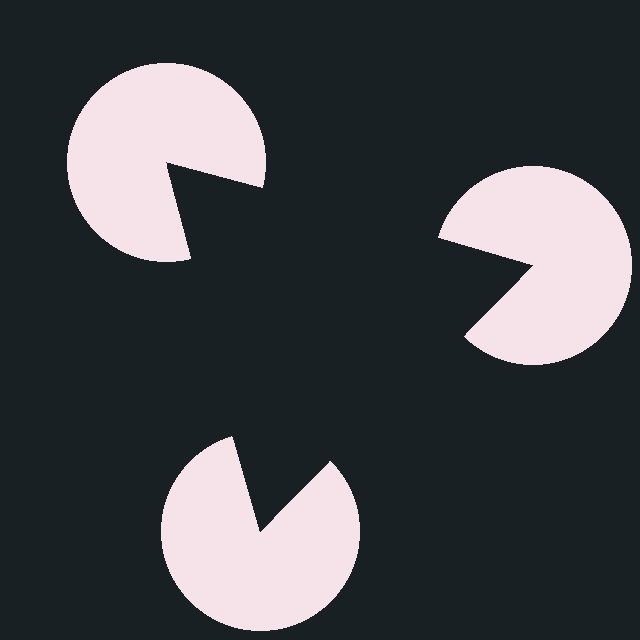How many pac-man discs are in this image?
There are 3 — one at each vertex of the illusory triangle.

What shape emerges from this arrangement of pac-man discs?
An illusory triangle — its edges are inferred from the aligned wedge cuts in the pac-man discs, not physically drawn.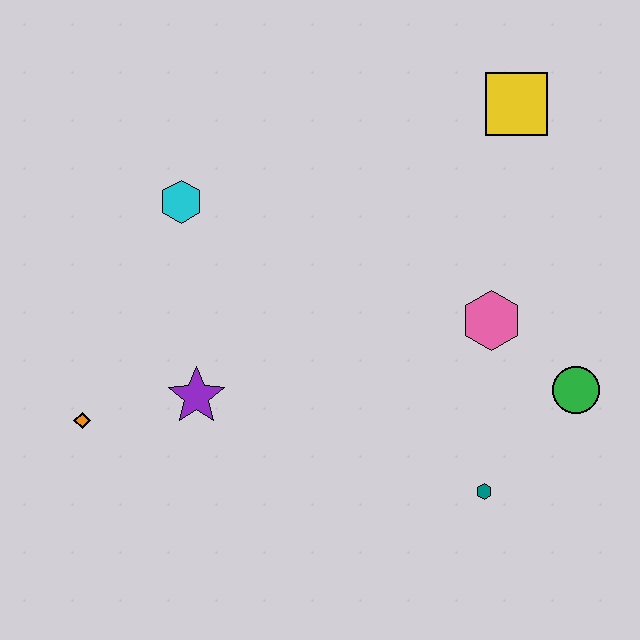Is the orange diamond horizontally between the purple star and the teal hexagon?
No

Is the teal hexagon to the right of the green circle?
No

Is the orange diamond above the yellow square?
No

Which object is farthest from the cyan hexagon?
The green circle is farthest from the cyan hexagon.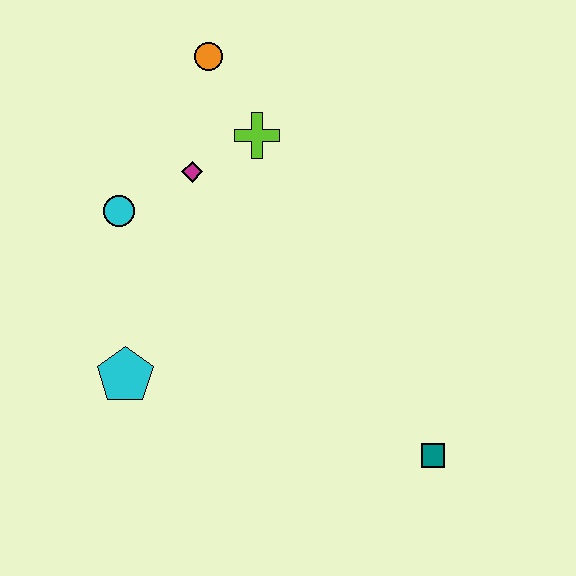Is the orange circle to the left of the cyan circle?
No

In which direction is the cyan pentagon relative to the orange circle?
The cyan pentagon is below the orange circle.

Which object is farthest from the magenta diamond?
The teal square is farthest from the magenta diamond.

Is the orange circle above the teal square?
Yes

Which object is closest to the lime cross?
The magenta diamond is closest to the lime cross.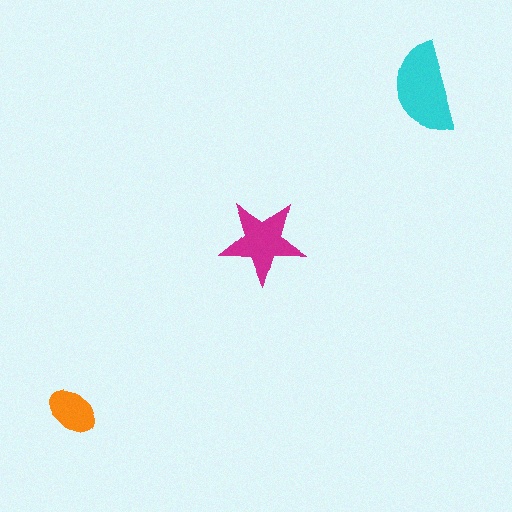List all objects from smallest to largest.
The orange ellipse, the magenta star, the cyan semicircle.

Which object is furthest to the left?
The orange ellipse is leftmost.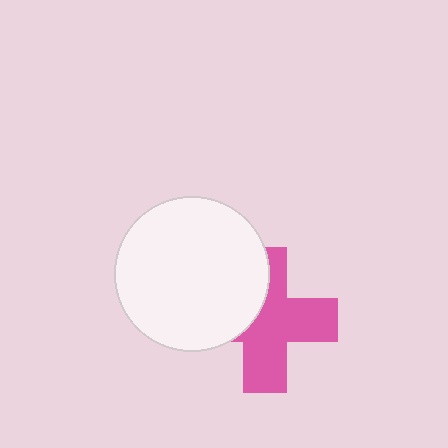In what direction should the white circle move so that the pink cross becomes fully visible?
The white circle should move left. That is the shortest direction to clear the overlap and leave the pink cross fully visible.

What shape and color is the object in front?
The object in front is a white circle.